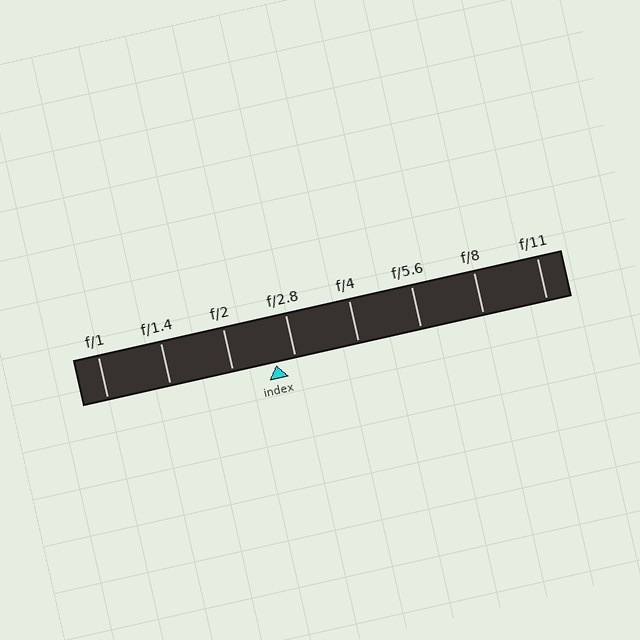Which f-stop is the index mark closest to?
The index mark is closest to f/2.8.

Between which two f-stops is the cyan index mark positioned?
The index mark is between f/2 and f/2.8.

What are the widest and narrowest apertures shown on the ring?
The widest aperture shown is f/1 and the narrowest is f/11.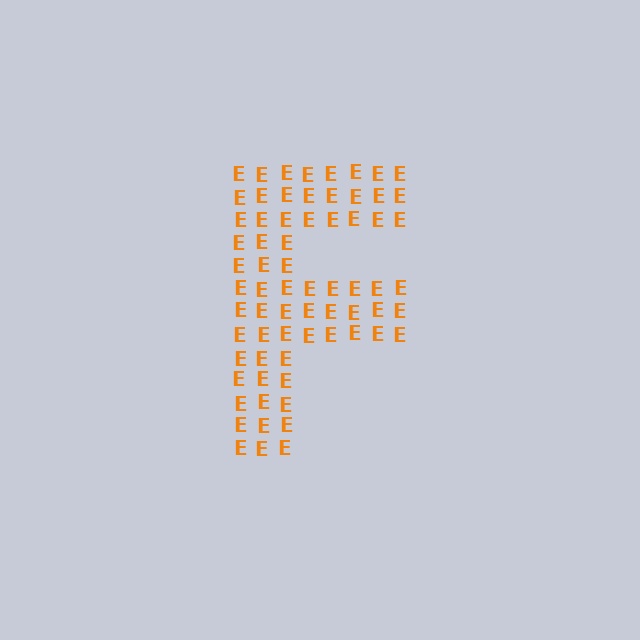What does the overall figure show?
The overall figure shows the letter F.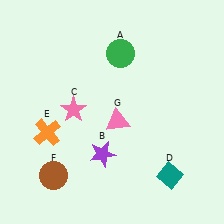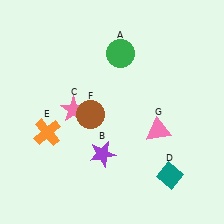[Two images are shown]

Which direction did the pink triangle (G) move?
The pink triangle (G) moved right.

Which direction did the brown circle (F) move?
The brown circle (F) moved up.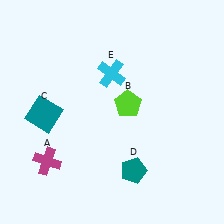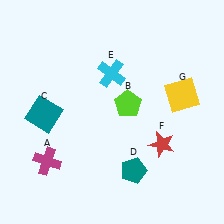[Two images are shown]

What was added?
A red star (F), a yellow square (G) were added in Image 2.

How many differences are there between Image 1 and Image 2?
There are 2 differences between the two images.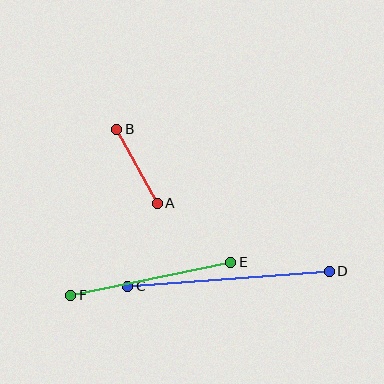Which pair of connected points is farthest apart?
Points C and D are farthest apart.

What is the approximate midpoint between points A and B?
The midpoint is at approximately (137, 166) pixels.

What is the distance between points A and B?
The distance is approximately 85 pixels.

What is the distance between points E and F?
The distance is approximately 164 pixels.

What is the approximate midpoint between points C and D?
The midpoint is at approximately (229, 279) pixels.